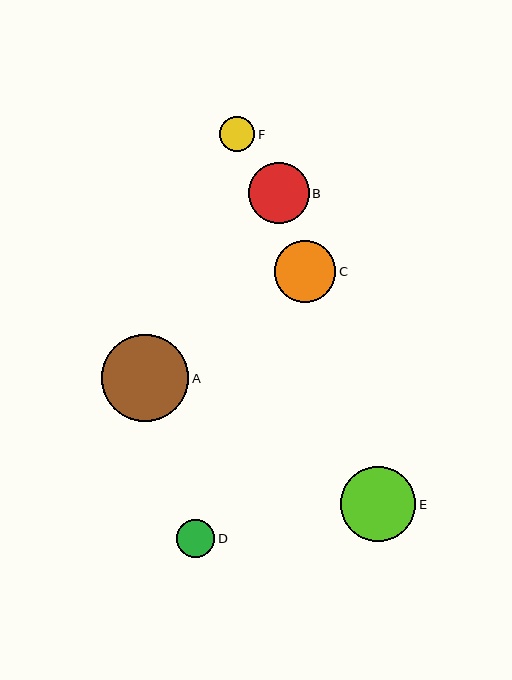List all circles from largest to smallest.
From largest to smallest: A, E, C, B, D, F.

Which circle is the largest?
Circle A is the largest with a size of approximately 87 pixels.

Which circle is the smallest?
Circle F is the smallest with a size of approximately 35 pixels.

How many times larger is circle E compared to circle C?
Circle E is approximately 1.2 times the size of circle C.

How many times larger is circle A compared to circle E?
Circle A is approximately 1.2 times the size of circle E.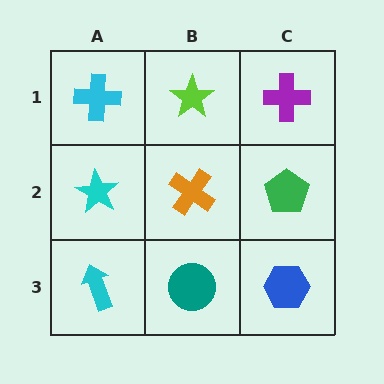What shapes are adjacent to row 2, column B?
A lime star (row 1, column B), a teal circle (row 3, column B), a cyan star (row 2, column A), a green pentagon (row 2, column C).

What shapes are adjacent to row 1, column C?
A green pentagon (row 2, column C), a lime star (row 1, column B).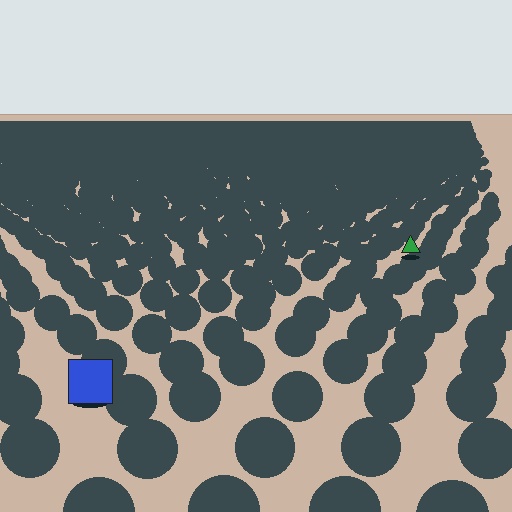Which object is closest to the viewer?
The blue square is closest. The texture marks near it are larger and more spread out.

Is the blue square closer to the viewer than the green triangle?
Yes. The blue square is closer — you can tell from the texture gradient: the ground texture is coarser near it.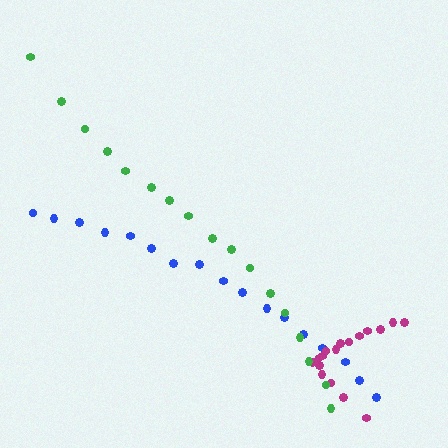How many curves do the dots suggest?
There are 3 distinct paths.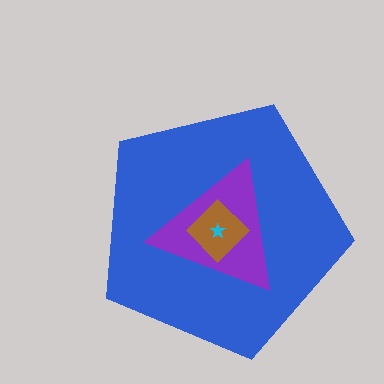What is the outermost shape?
The blue pentagon.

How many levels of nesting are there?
4.